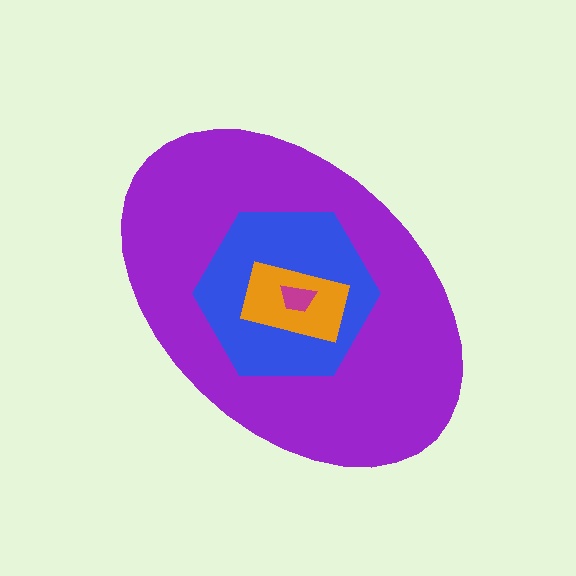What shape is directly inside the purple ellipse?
The blue hexagon.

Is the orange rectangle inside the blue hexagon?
Yes.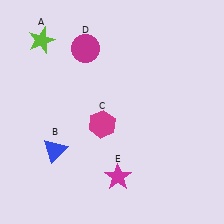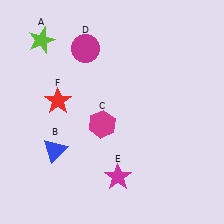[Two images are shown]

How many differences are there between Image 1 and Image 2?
There is 1 difference between the two images.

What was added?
A red star (F) was added in Image 2.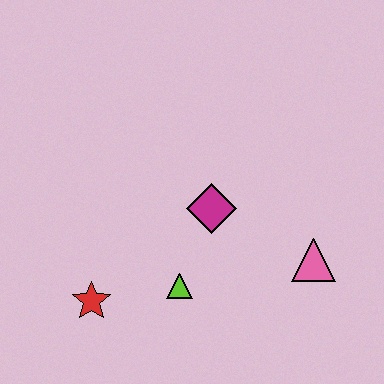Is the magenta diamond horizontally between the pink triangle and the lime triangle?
Yes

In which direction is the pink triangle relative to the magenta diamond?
The pink triangle is to the right of the magenta diamond.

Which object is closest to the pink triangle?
The magenta diamond is closest to the pink triangle.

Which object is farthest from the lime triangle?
The pink triangle is farthest from the lime triangle.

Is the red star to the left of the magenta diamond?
Yes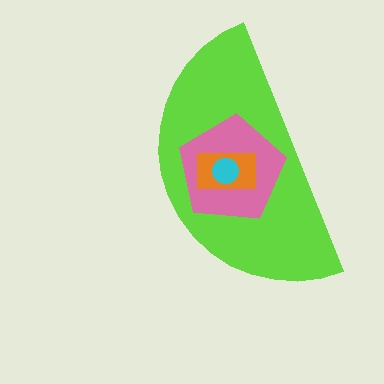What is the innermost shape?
The cyan circle.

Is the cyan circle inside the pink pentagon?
Yes.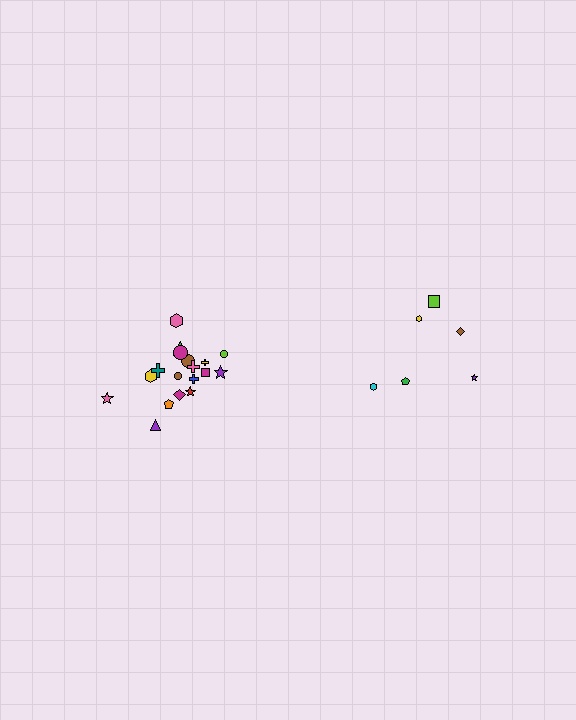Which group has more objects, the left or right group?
The left group.